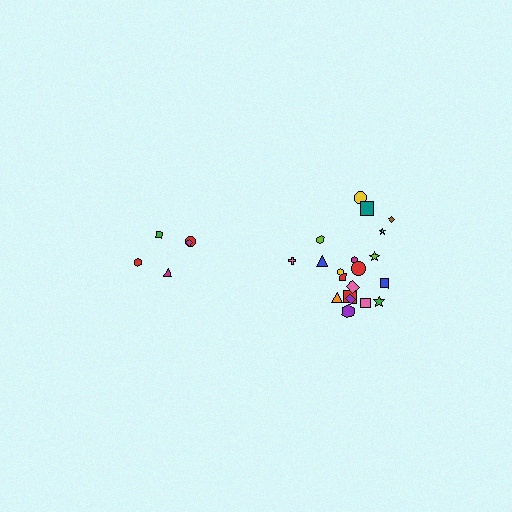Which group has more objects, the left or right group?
The right group.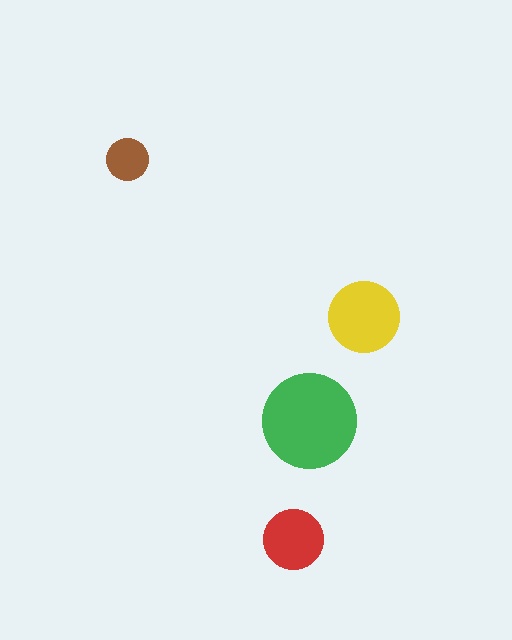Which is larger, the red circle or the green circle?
The green one.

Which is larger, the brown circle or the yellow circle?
The yellow one.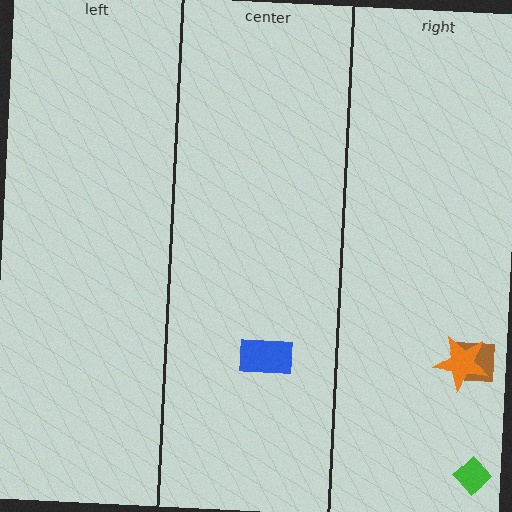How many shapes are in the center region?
1.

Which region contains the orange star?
The right region.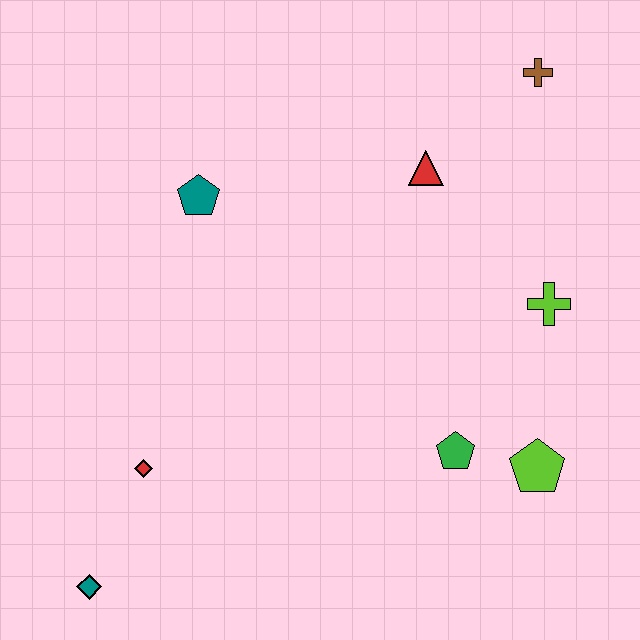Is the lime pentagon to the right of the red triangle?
Yes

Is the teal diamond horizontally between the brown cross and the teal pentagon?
No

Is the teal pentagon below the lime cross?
No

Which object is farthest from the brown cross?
The teal diamond is farthest from the brown cross.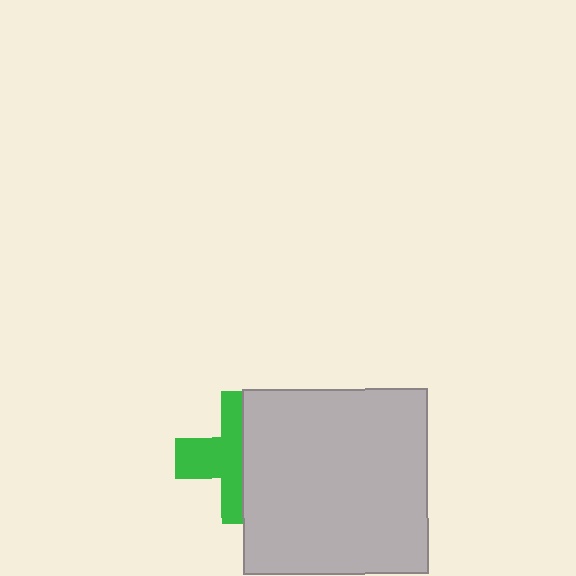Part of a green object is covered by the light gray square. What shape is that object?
It is a cross.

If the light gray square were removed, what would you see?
You would see the complete green cross.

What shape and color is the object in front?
The object in front is a light gray square.